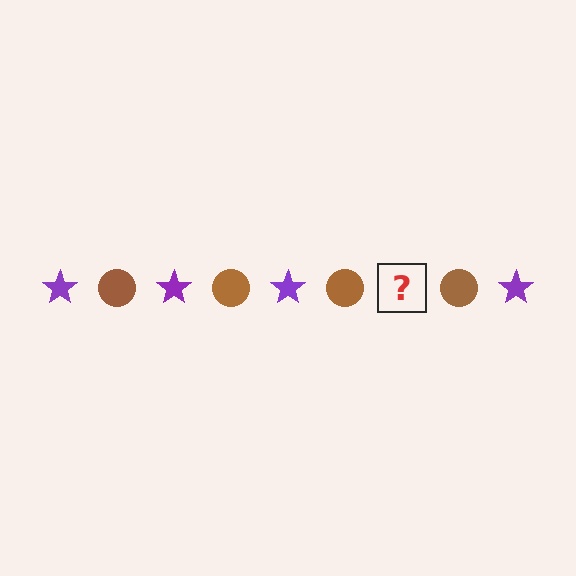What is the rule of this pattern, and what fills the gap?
The rule is that the pattern alternates between purple star and brown circle. The gap should be filled with a purple star.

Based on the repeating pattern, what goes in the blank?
The blank should be a purple star.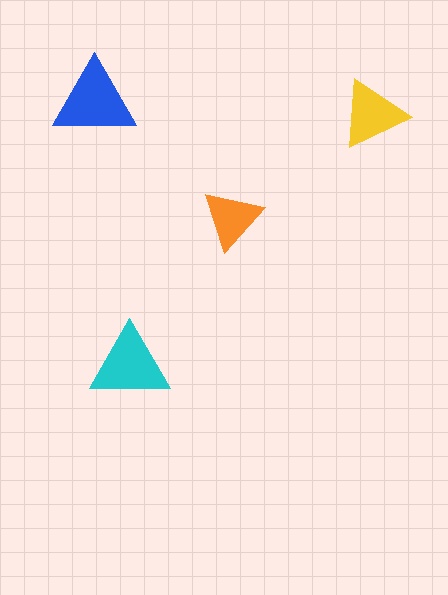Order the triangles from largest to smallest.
the blue one, the cyan one, the yellow one, the orange one.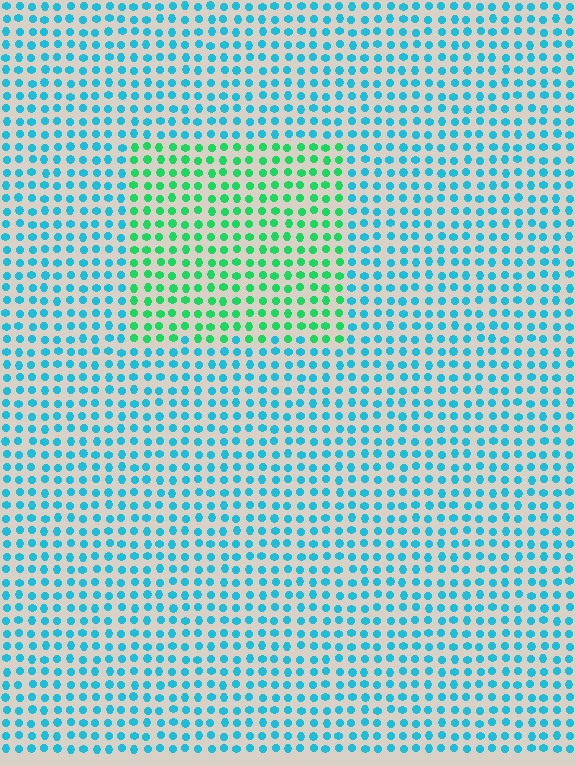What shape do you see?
I see a rectangle.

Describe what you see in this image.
The image is filled with small cyan elements in a uniform arrangement. A rectangle-shaped region is visible where the elements are tinted to a slightly different hue, forming a subtle color boundary.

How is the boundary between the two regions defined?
The boundary is defined purely by a slight shift in hue (about 47 degrees). Spacing, size, and orientation are identical on both sides.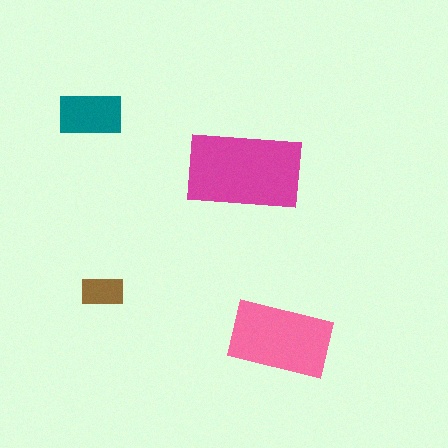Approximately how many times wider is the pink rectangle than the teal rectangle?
About 1.5 times wider.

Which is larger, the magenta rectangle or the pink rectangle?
The magenta one.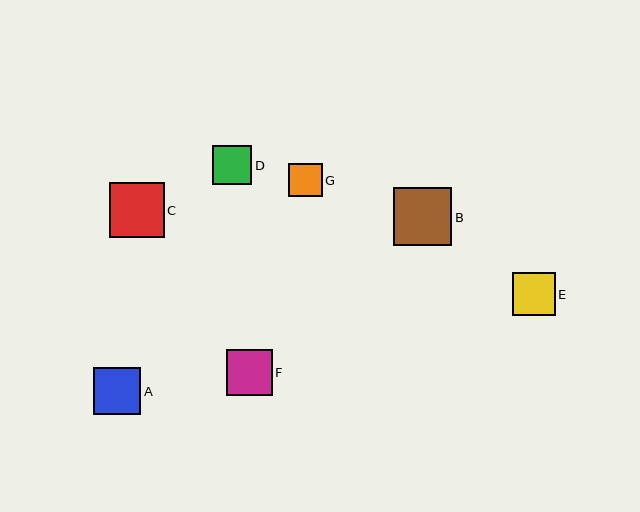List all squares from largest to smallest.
From largest to smallest: B, C, A, F, E, D, G.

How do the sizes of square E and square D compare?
Square E and square D are approximately the same size.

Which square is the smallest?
Square G is the smallest with a size of approximately 34 pixels.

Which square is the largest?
Square B is the largest with a size of approximately 58 pixels.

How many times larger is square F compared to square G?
Square F is approximately 1.4 times the size of square G.